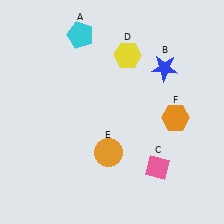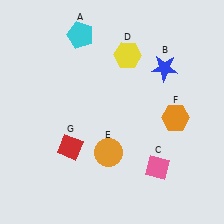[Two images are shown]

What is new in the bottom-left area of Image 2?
A red diamond (G) was added in the bottom-left area of Image 2.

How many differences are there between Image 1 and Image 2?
There is 1 difference between the two images.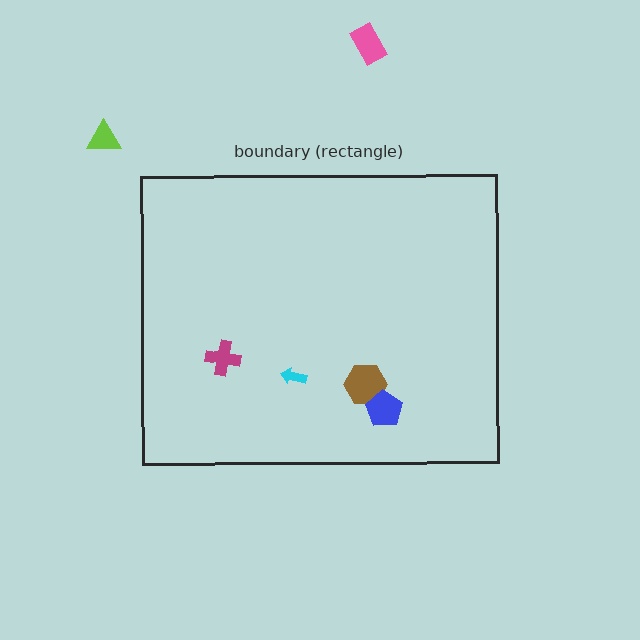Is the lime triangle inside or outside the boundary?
Outside.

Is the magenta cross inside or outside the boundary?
Inside.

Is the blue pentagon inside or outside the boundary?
Inside.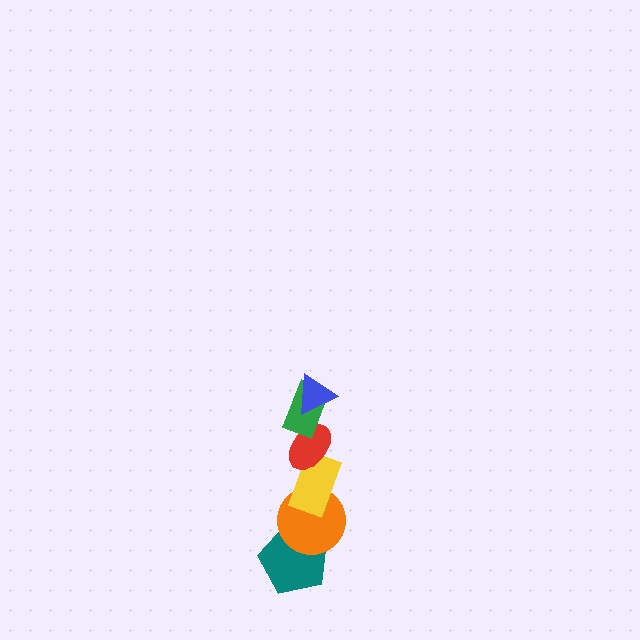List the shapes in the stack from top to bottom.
From top to bottom: the blue triangle, the green rectangle, the red ellipse, the yellow rectangle, the orange circle, the teal pentagon.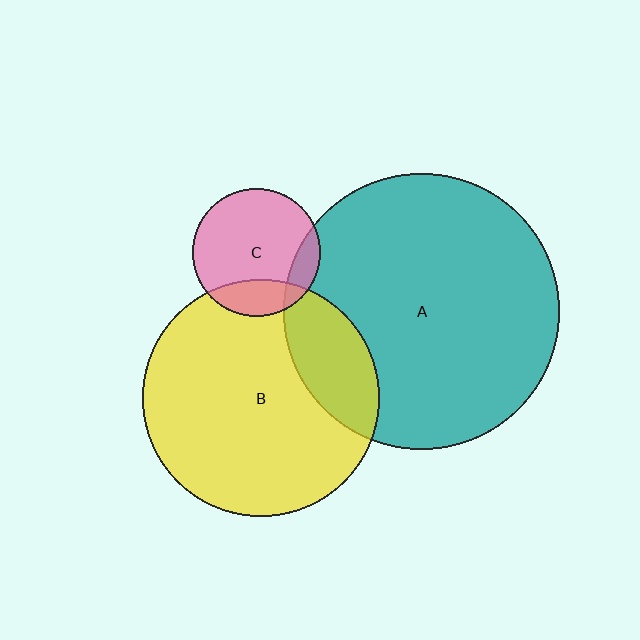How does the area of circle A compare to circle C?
Approximately 4.6 times.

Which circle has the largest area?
Circle A (teal).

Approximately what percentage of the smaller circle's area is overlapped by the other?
Approximately 15%.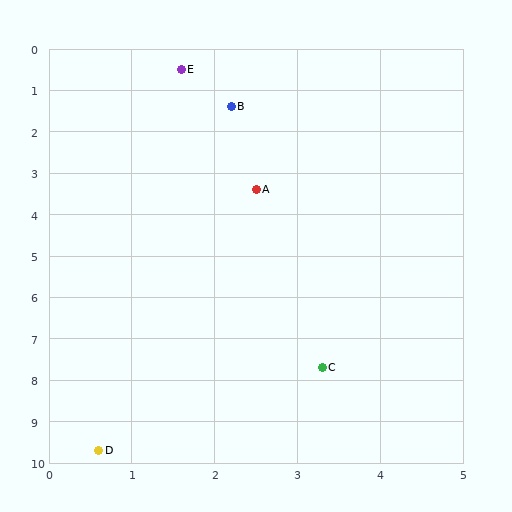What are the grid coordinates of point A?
Point A is at approximately (2.5, 3.4).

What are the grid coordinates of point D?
Point D is at approximately (0.6, 9.7).